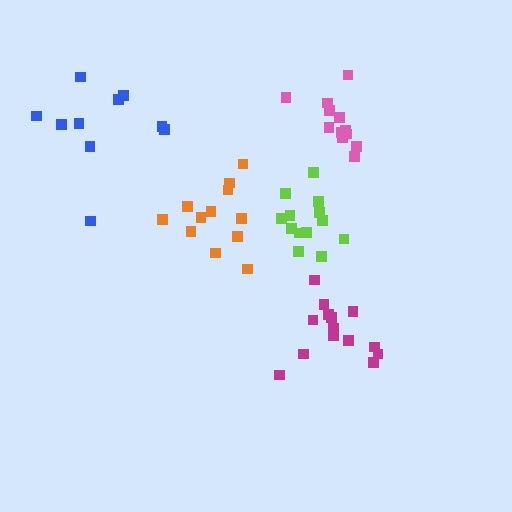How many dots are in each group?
Group 1: 12 dots, Group 2: 10 dots, Group 3: 14 dots, Group 4: 12 dots, Group 5: 13 dots (61 total).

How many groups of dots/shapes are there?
There are 5 groups.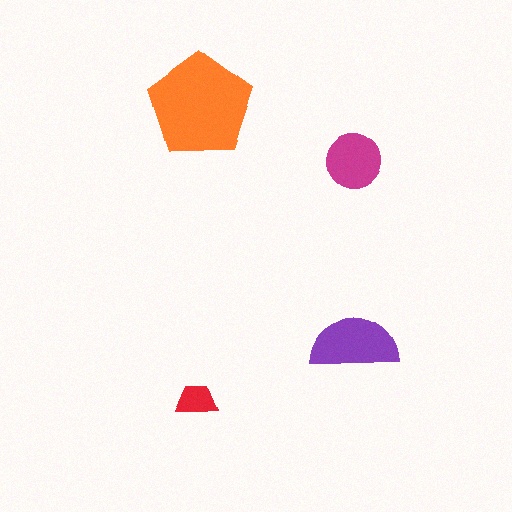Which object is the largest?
The orange pentagon.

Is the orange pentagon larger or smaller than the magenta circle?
Larger.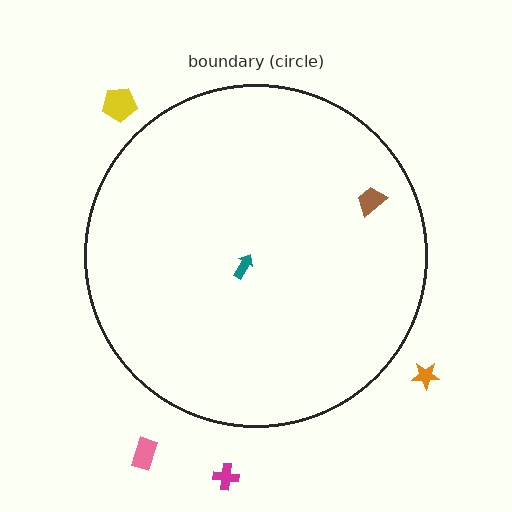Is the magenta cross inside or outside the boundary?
Outside.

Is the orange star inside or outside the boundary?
Outside.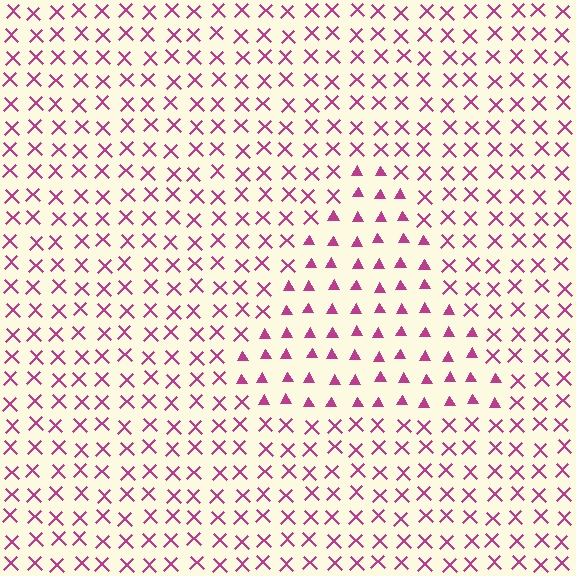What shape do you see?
I see a triangle.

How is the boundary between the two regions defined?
The boundary is defined by a change in element shape: triangles inside vs. X marks outside. All elements share the same color and spacing.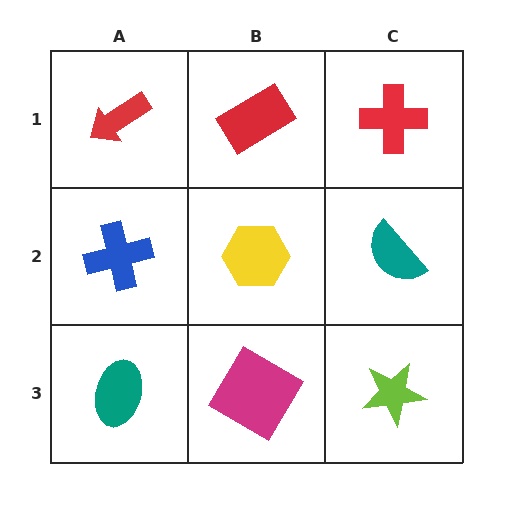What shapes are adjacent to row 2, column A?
A red arrow (row 1, column A), a teal ellipse (row 3, column A), a yellow hexagon (row 2, column B).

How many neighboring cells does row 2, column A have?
3.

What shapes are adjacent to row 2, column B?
A red rectangle (row 1, column B), a magenta diamond (row 3, column B), a blue cross (row 2, column A), a teal semicircle (row 2, column C).